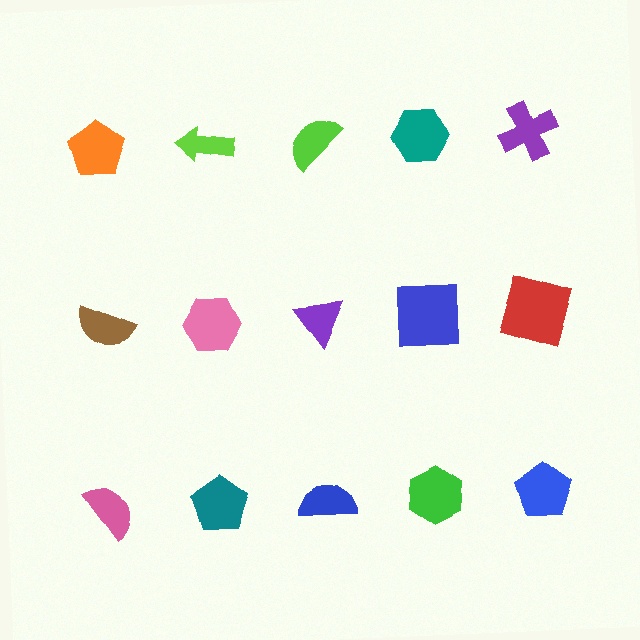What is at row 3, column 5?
A blue pentagon.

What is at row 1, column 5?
A purple cross.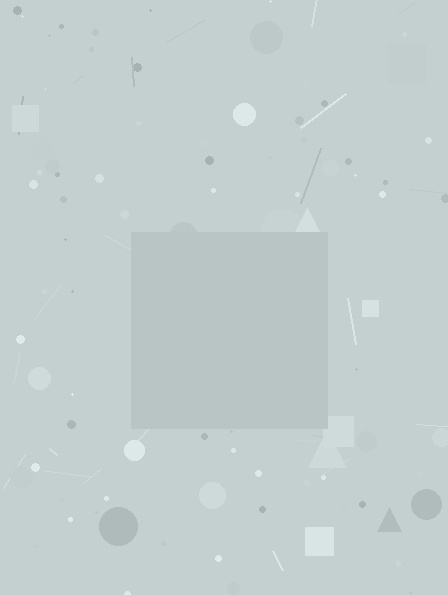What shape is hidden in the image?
A square is hidden in the image.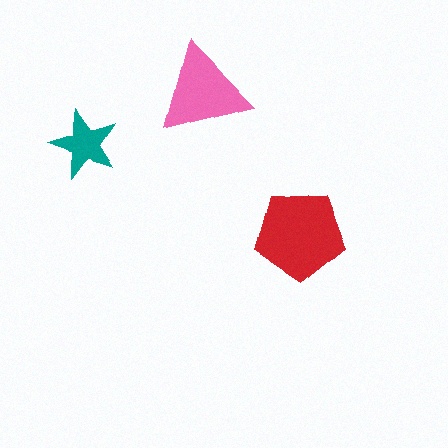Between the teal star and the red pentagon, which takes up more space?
The red pentagon.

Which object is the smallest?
The teal star.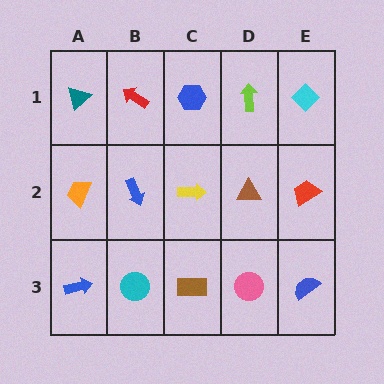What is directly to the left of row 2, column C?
A blue arrow.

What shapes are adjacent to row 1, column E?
A red trapezoid (row 2, column E), a lime arrow (row 1, column D).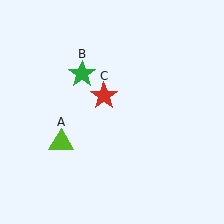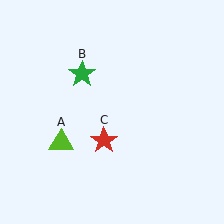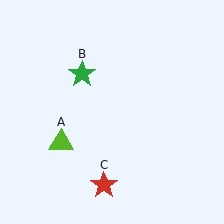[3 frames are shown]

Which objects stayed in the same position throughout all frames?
Lime triangle (object A) and green star (object B) remained stationary.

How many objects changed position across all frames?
1 object changed position: red star (object C).